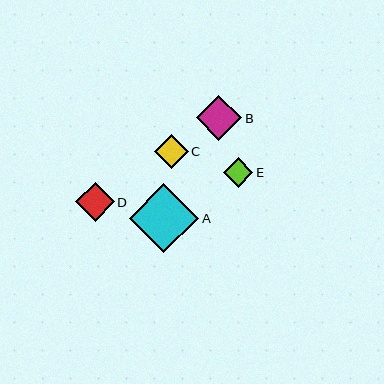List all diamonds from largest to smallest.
From largest to smallest: A, B, D, C, E.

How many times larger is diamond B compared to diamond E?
Diamond B is approximately 1.6 times the size of diamond E.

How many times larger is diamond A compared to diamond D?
Diamond A is approximately 1.8 times the size of diamond D.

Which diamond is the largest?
Diamond A is the largest with a size of approximately 70 pixels.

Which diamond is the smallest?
Diamond E is the smallest with a size of approximately 30 pixels.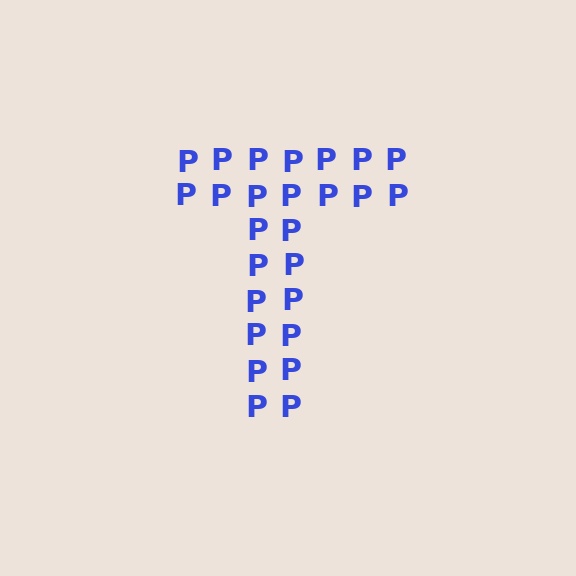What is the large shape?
The large shape is the letter T.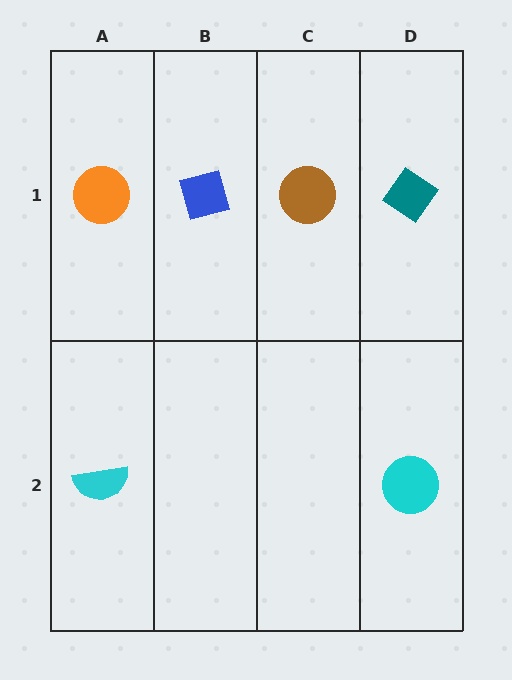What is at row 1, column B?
A blue diamond.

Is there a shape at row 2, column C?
No, that cell is empty.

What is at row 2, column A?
A cyan semicircle.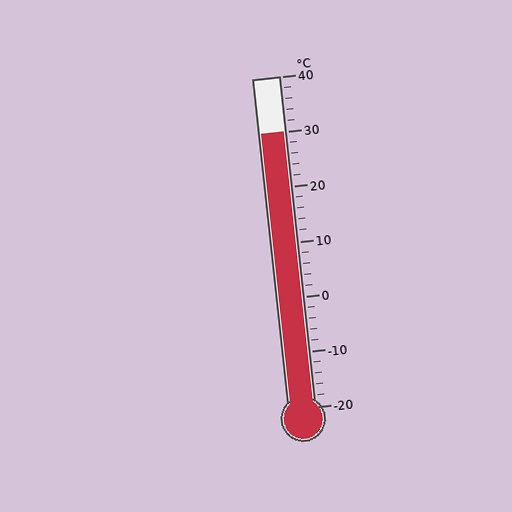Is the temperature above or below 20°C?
The temperature is above 20°C.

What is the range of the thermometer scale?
The thermometer scale ranges from -20°C to 40°C.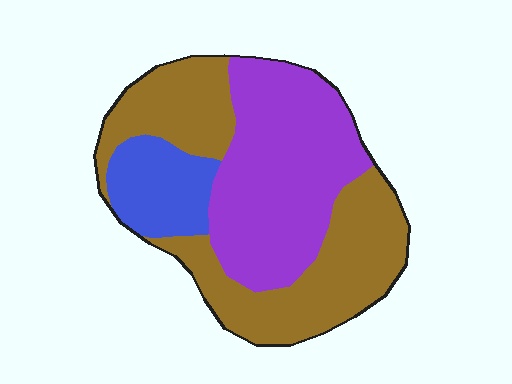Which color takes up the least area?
Blue, at roughly 15%.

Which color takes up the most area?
Brown, at roughly 45%.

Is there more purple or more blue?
Purple.